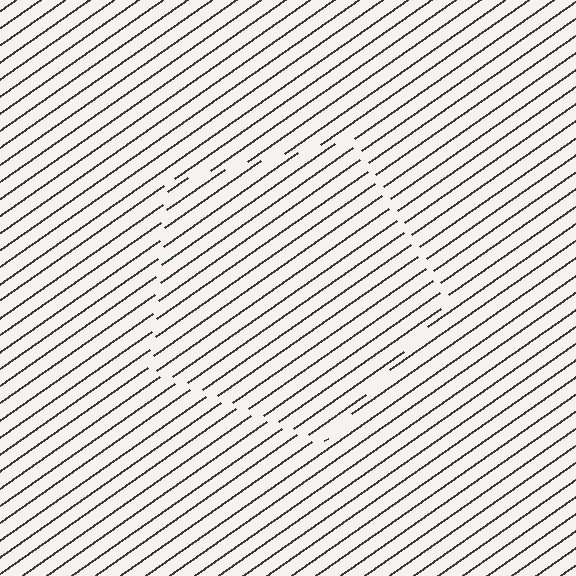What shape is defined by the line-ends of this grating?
An illusory pentagon. The interior of the shape contains the same grating, shifted by half a period — the contour is defined by the phase discontinuity where line-ends from the inner and outer gratings abut.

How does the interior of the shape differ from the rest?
The interior of the shape contains the same grating, shifted by half a period — the contour is defined by the phase discontinuity where line-ends from the inner and outer gratings abut.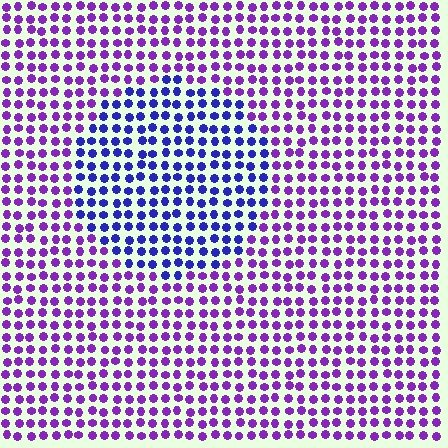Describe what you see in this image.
The image is filled with small purple elements in a uniform arrangement. A circle-shaped region is visible where the elements are tinted to a slightly different hue, forming a subtle color boundary.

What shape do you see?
I see a circle.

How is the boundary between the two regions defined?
The boundary is defined purely by a slight shift in hue (about 39 degrees). Spacing, size, and orientation are identical on both sides.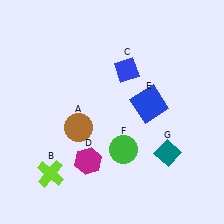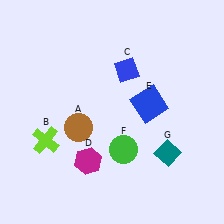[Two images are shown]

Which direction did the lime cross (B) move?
The lime cross (B) moved up.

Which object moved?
The lime cross (B) moved up.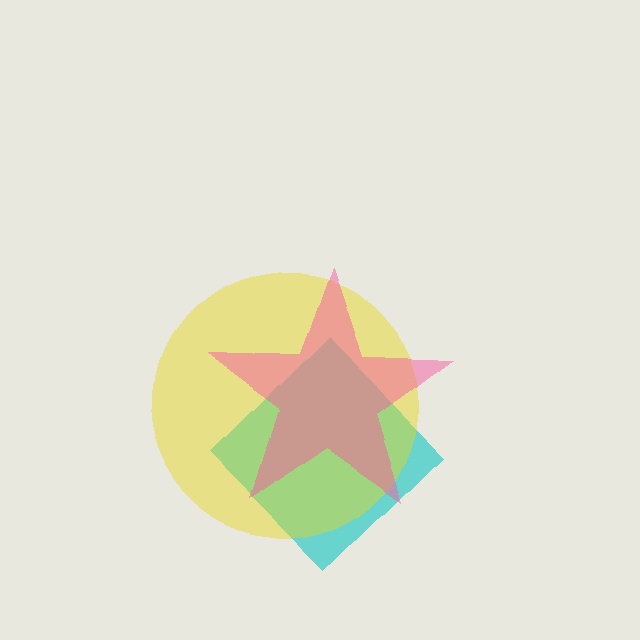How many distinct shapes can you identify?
There are 3 distinct shapes: a cyan diamond, a yellow circle, a pink star.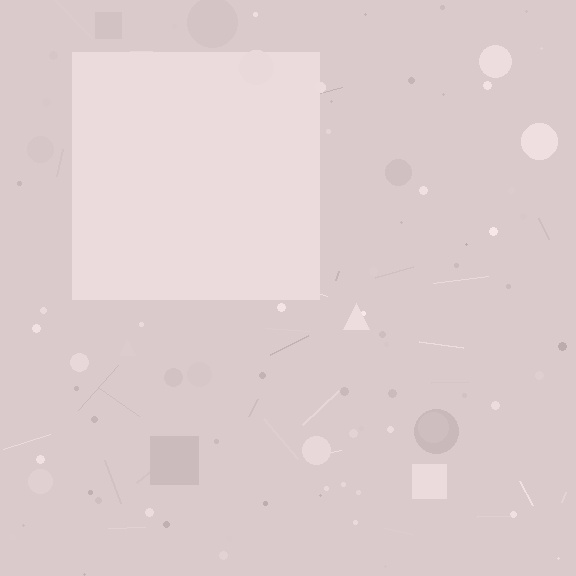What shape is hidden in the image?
A square is hidden in the image.